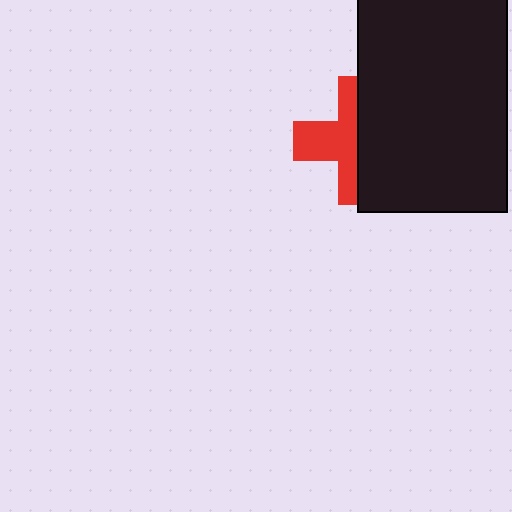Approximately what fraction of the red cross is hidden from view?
Roughly 50% of the red cross is hidden behind the black rectangle.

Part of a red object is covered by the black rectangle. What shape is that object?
It is a cross.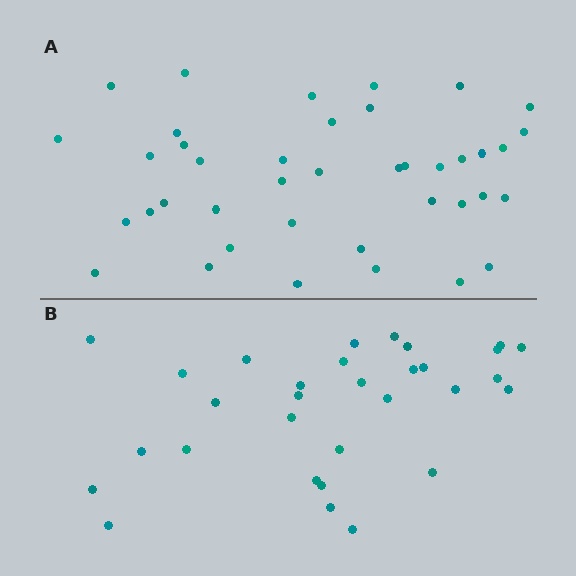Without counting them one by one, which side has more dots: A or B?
Region A (the top region) has more dots.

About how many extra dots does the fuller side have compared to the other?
Region A has roughly 8 or so more dots than region B.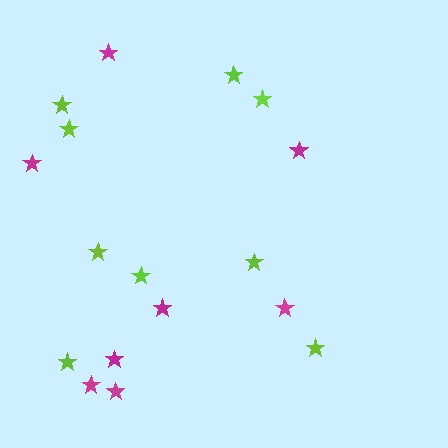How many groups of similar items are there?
There are 2 groups: one group of lime stars (9) and one group of magenta stars (8).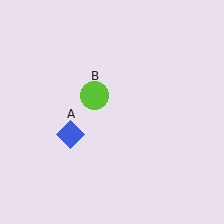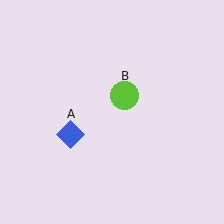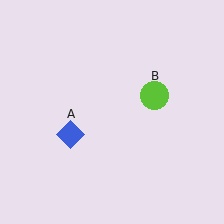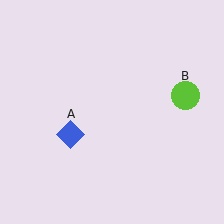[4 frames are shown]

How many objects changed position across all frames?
1 object changed position: lime circle (object B).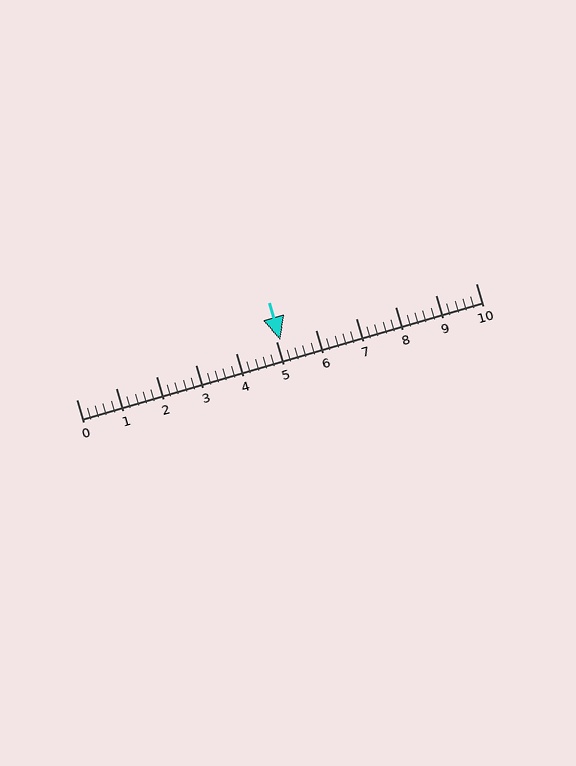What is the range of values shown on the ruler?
The ruler shows values from 0 to 10.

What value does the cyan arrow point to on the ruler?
The cyan arrow points to approximately 5.1.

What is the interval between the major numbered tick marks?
The major tick marks are spaced 1 units apart.